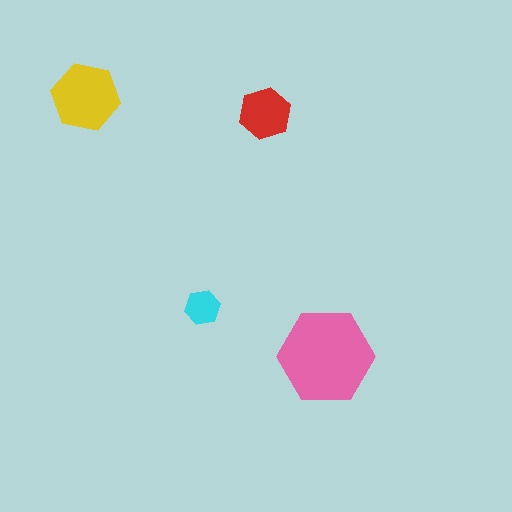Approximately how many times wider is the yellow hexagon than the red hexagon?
About 1.5 times wider.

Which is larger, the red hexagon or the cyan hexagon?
The red one.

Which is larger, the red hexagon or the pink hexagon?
The pink one.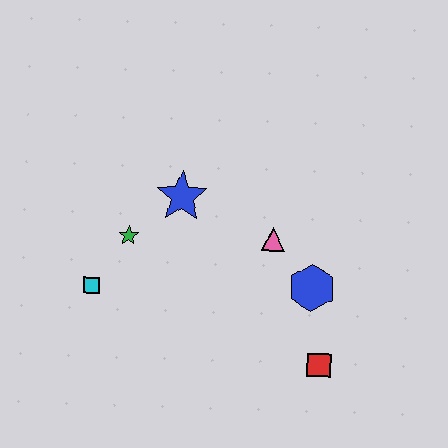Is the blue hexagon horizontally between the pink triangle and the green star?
No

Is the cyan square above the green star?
No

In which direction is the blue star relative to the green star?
The blue star is to the right of the green star.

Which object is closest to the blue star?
The green star is closest to the blue star.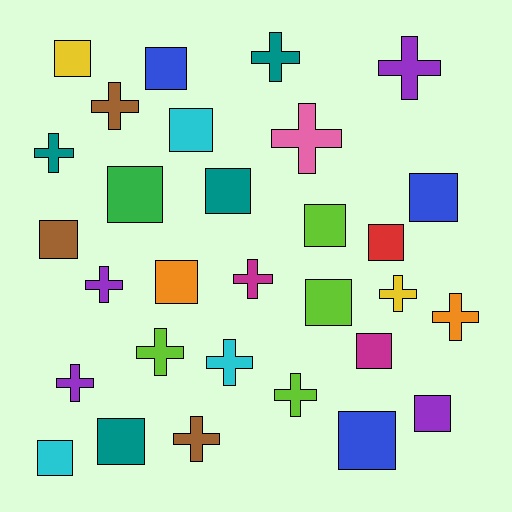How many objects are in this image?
There are 30 objects.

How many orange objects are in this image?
There are 2 orange objects.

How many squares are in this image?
There are 16 squares.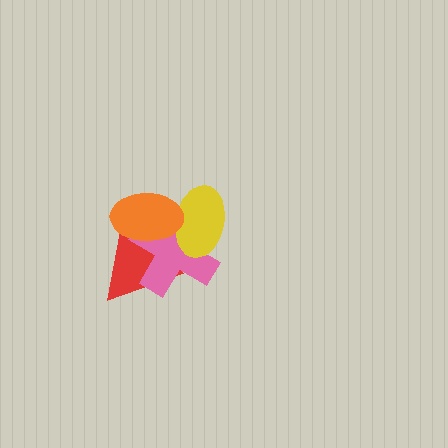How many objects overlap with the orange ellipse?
3 objects overlap with the orange ellipse.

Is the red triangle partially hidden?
Yes, it is partially covered by another shape.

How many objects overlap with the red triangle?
2 objects overlap with the red triangle.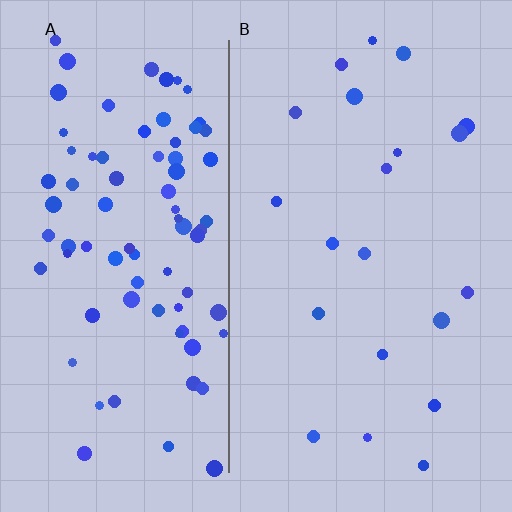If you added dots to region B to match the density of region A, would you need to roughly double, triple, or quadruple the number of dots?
Approximately quadruple.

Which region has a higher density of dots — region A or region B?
A (the left).